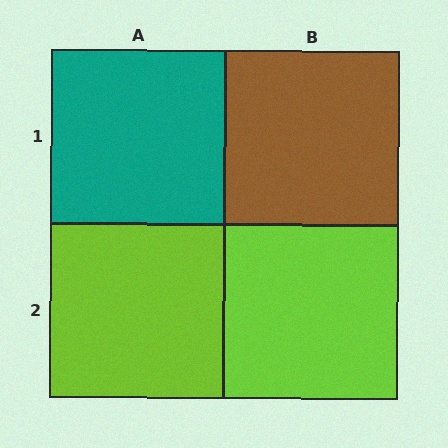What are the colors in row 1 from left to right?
Teal, brown.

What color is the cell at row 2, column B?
Lime.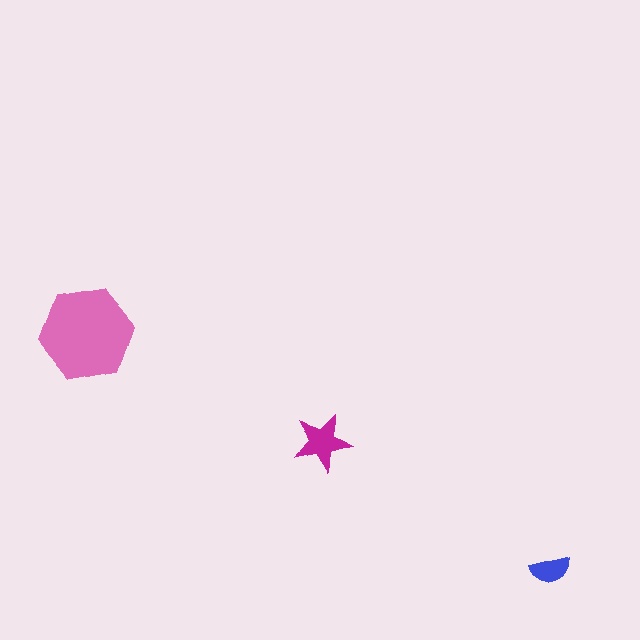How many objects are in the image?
There are 3 objects in the image.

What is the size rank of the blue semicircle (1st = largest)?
3rd.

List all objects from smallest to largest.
The blue semicircle, the magenta star, the pink hexagon.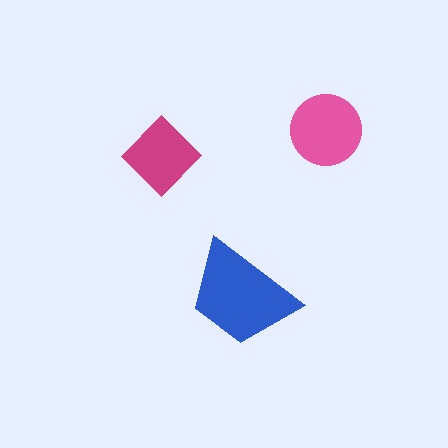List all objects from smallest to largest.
The magenta diamond, the pink circle, the blue trapezoid.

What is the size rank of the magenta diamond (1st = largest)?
3rd.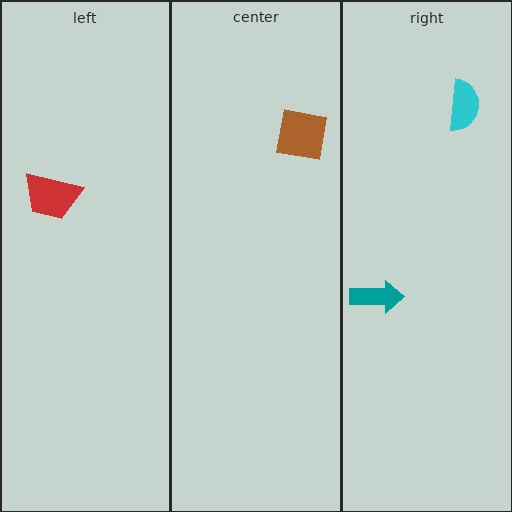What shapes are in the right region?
The teal arrow, the cyan semicircle.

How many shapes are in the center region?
1.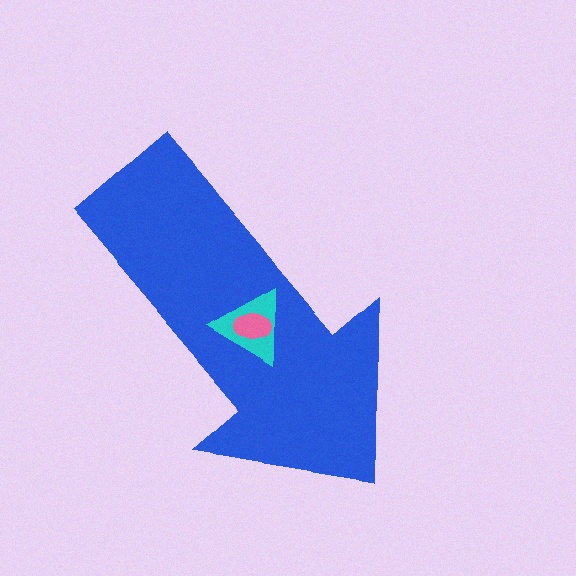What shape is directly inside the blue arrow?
The cyan triangle.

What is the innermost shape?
The pink ellipse.